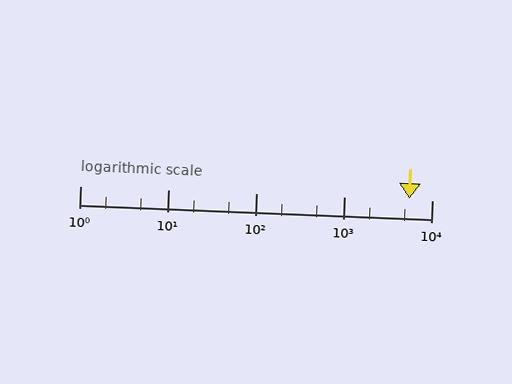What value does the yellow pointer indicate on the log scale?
The pointer indicates approximately 5600.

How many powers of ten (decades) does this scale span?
The scale spans 4 decades, from 1 to 10000.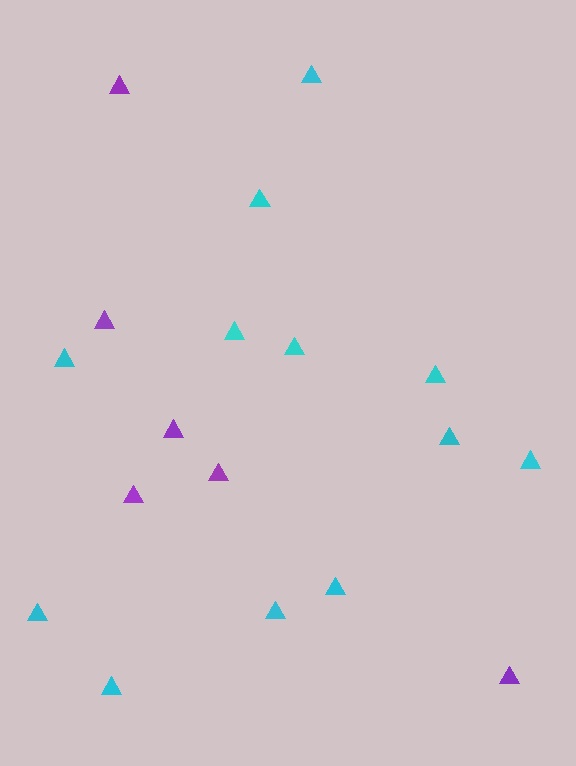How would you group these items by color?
There are 2 groups: one group of purple triangles (6) and one group of cyan triangles (12).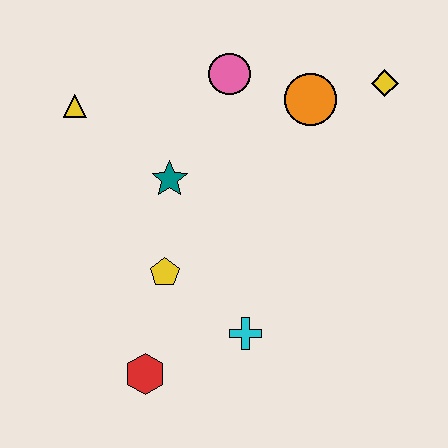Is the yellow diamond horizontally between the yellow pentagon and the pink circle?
No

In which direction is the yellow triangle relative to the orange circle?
The yellow triangle is to the left of the orange circle.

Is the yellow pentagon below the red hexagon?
No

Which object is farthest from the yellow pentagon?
The yellow diamond is farthest from the yellow pentagon.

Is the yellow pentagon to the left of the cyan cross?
Yes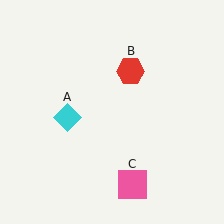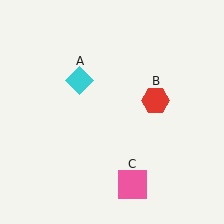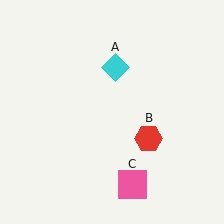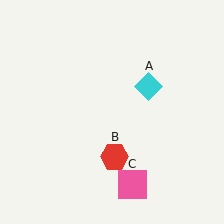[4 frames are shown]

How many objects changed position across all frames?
2 objects changed position: cyan diamond (object A), red hexagon (object B).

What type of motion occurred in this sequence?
The cyan diamond (object A), red hexagon (object B) rotated clockwise around the center of the scene.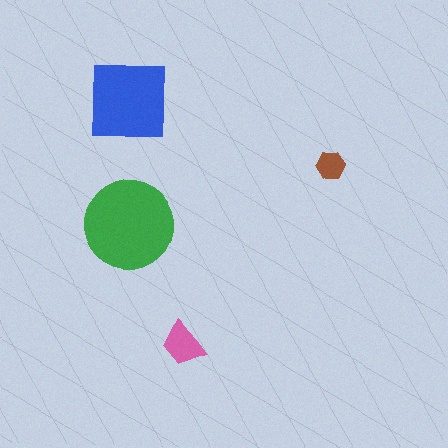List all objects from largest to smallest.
The green circle, the blue square, the pink trapezoid, the brown hexagon.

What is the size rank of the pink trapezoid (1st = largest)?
3rd.